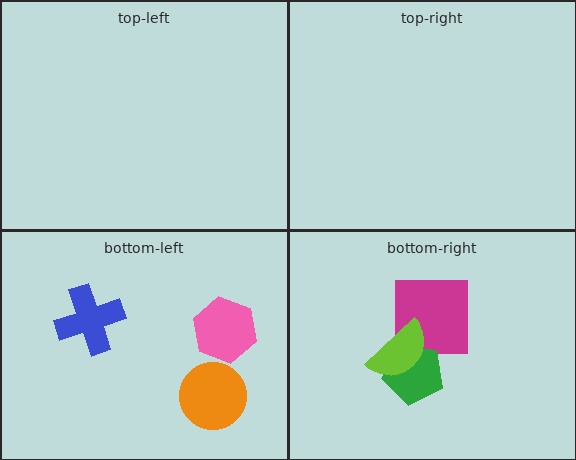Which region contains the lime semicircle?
The bottom-right region.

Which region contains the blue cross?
The bottom-left region.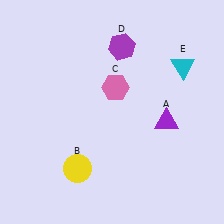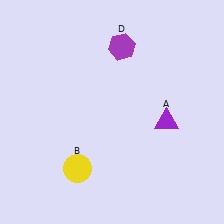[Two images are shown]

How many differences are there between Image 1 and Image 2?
There are 2 differences between the two images.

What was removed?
The cyan triangle (E), the pink hexagon (C) were removed in Image 2.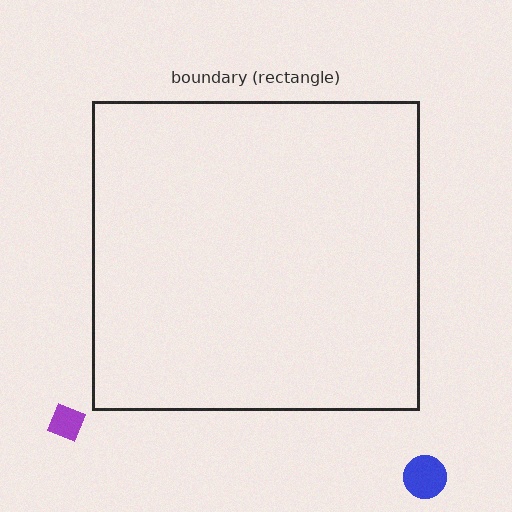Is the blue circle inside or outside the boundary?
Outside.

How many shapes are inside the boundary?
0 inside, 2 outside.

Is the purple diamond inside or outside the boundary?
Outside.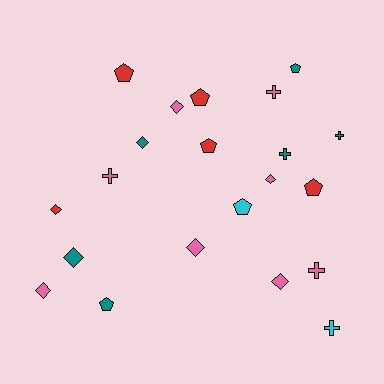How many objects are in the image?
There are 21 objects.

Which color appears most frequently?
Pink, with 8 objects.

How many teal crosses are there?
There are 2 teal crosses.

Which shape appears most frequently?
Diamond, with 8 objects.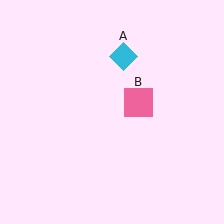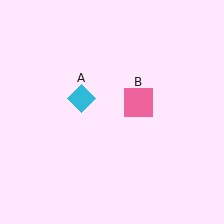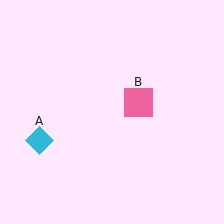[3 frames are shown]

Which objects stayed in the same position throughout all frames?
Pink square (object B) remained stationary.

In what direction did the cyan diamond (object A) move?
The cyan diamond (object A) moved down and to the left.